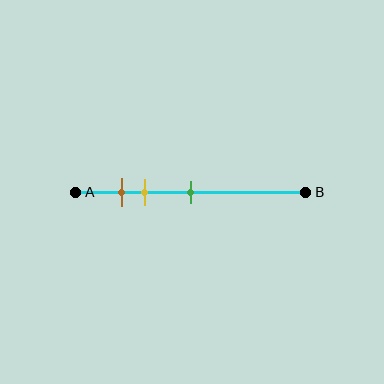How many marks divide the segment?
There are 3 marks dividing the segment.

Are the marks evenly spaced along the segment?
No, the marks are not evenly spaced.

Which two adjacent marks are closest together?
The brown and yellow marks are the closest adjacent pair.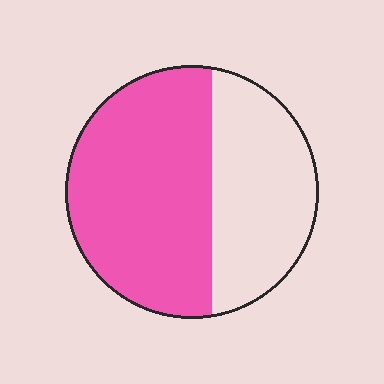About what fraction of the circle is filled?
About three fifths (3/5).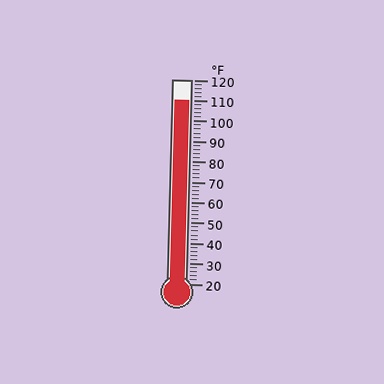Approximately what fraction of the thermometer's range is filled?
The thermometer is filled to approximately 90% of its range.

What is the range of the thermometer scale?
The thermometer scale ranges from 20°F to 120°F.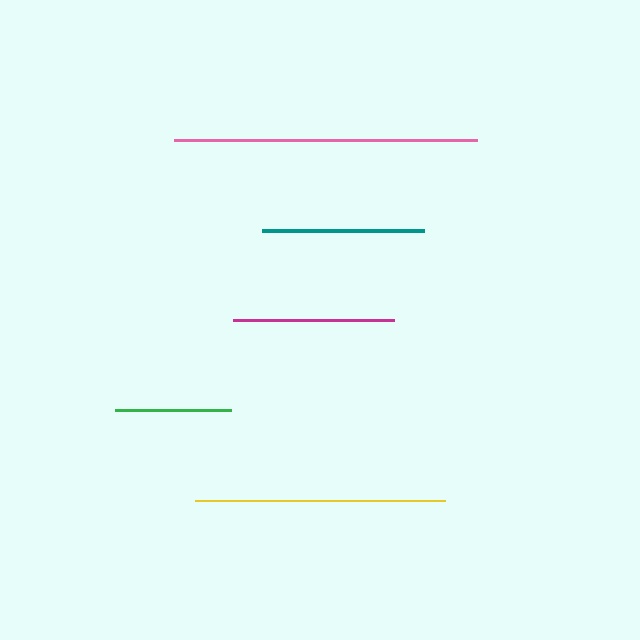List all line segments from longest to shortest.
From longest to shortest: pink, yellow, teal, magenta, green.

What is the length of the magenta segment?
The magenta segment is approximately 161 pixels long.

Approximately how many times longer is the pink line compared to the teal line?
The pink line is approximately 1.9 times the length of the teal line.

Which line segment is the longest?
The pink line is the longest at approximately 302 pixels.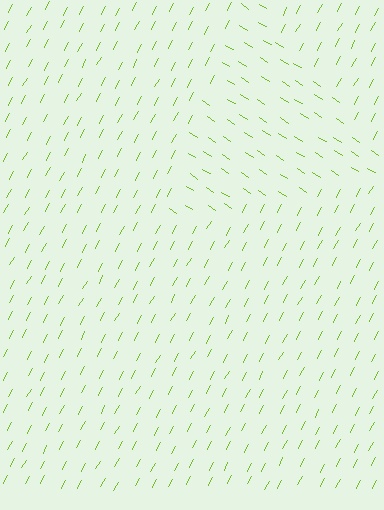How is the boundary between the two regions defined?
The boundary is defined purely by a change in line orientation (approximately 85 degrees difference). All lines are the same color and thickness.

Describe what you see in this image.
The image is filled with small lime line segments. A triangle region in the image has lines oriented differently from the surrounding lines, creating a visible texture boundary.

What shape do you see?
I see a triangle.